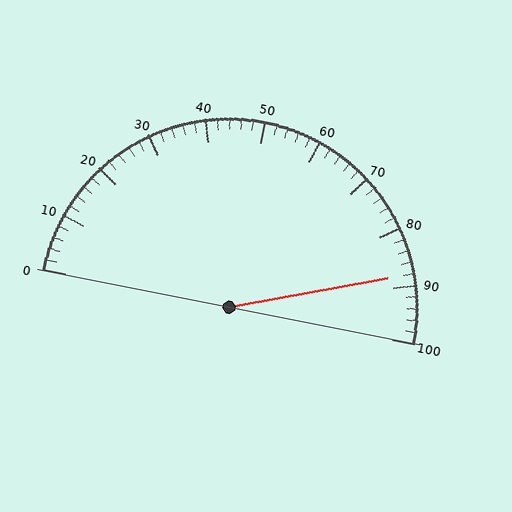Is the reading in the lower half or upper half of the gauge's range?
The reading is in the upper half of the range (0 to 100).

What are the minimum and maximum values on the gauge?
The gauge ranges from 0 to 100.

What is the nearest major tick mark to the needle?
The nearest major tick mark is 90.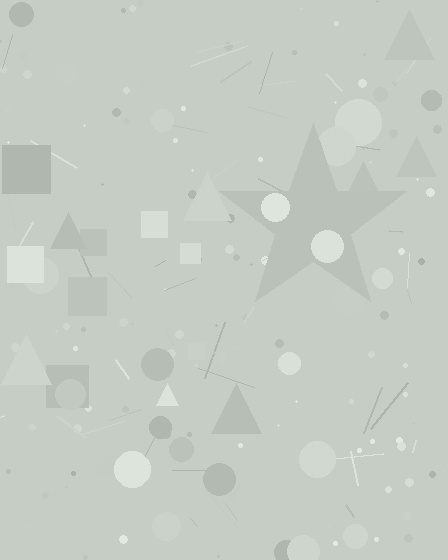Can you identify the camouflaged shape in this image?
The camouflaged shape is a star.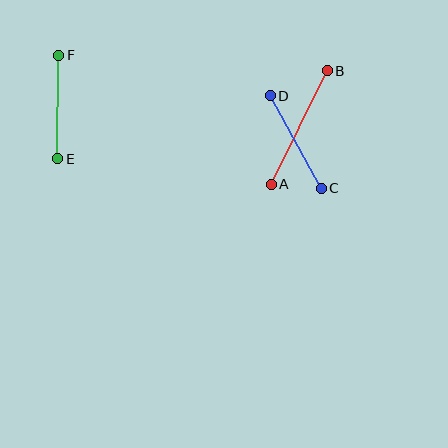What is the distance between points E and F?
The distance is approximately 103 pixels.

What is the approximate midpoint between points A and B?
The midpoint is at approximately (299, 127) pixels.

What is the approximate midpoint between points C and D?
The midpoint is at approximately (296, 142) pixels.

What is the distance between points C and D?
The distance is approximately 106 pixels.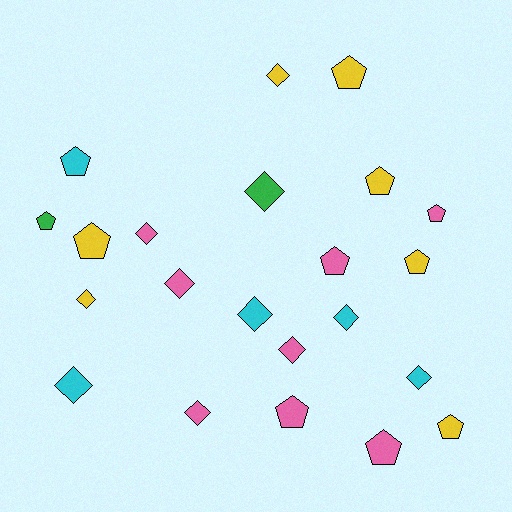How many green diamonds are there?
There is 1 green diamond.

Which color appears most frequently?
Pink, with 8 objects.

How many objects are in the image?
There are 22 objects.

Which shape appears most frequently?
Pentagon, with 11 objects.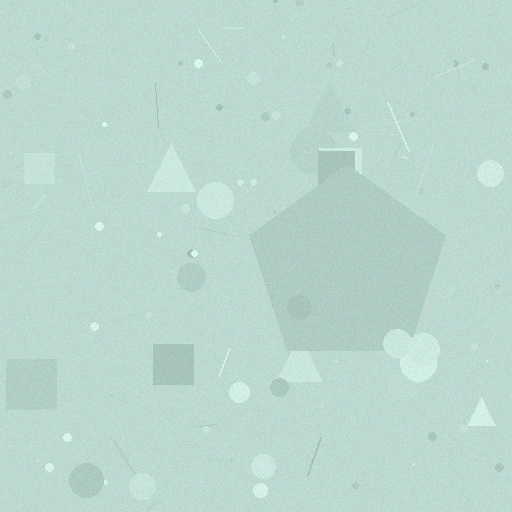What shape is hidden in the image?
A pentagon is hidden in the image.